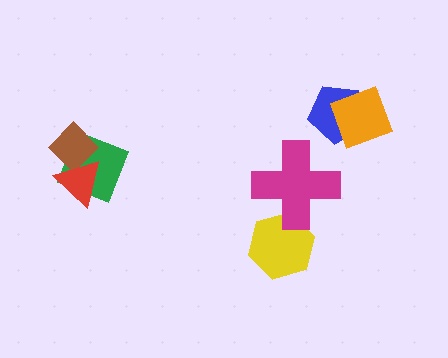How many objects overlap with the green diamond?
2 objects overlap with the green diamond.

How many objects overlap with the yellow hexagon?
1 object overlaps with the yellow hexagon.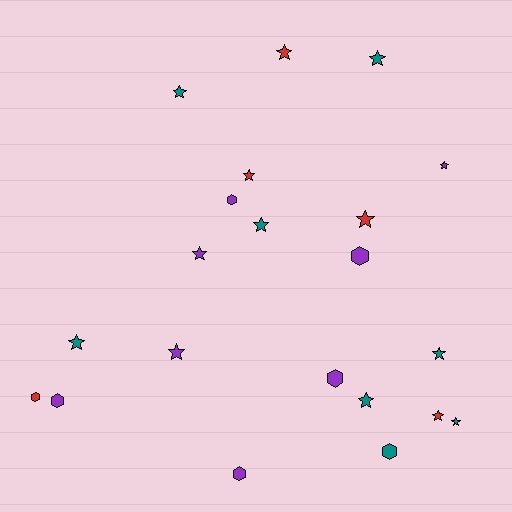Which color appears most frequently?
Teal, with 8 objects.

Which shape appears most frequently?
Star, with 14 objects.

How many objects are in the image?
There are 21 objects.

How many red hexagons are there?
There is 1 red hexagon.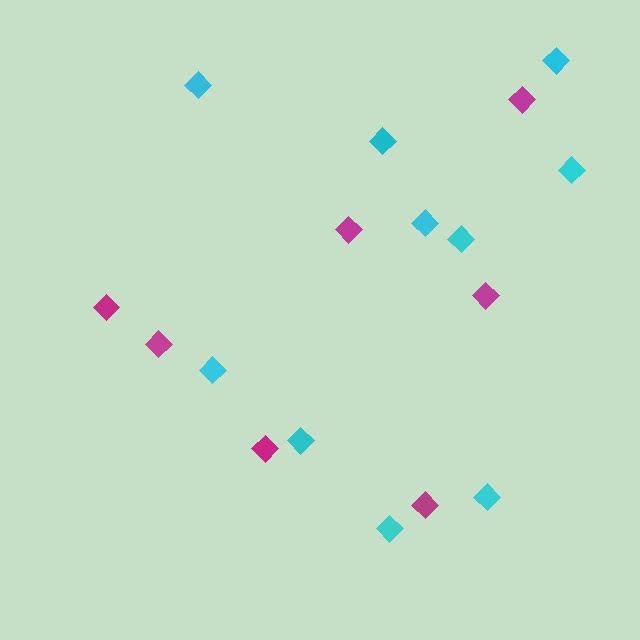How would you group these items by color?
There are 2 groups: one group of cyan diamonds (10) and one group of magenta diamonds (7).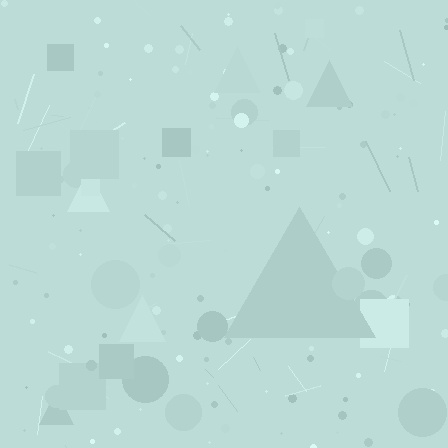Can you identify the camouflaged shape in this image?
The camouflaged shape is a triangle.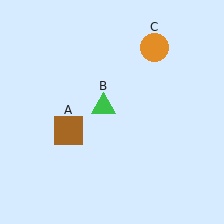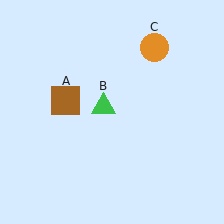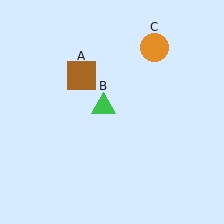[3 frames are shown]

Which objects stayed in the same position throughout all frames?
Green triangle (object B) and orange circle (object C) remained stationary.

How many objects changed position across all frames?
1 object changed position: brown square (object A).